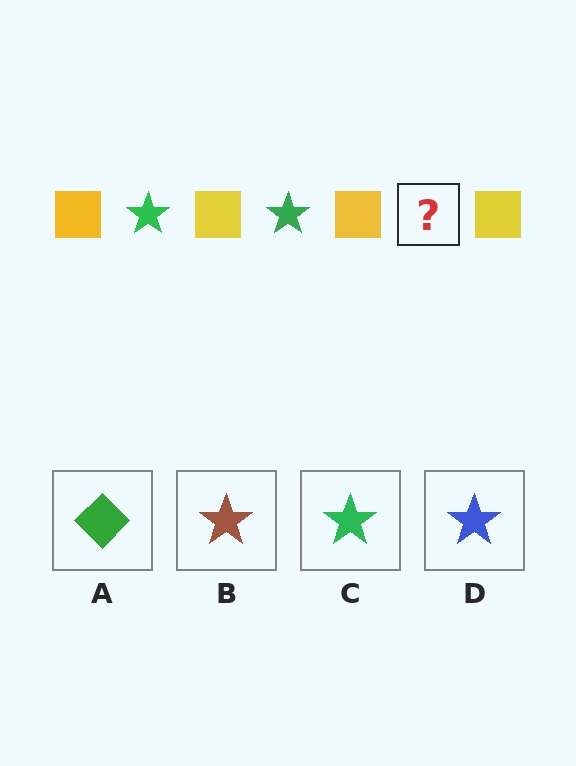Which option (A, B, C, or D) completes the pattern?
C.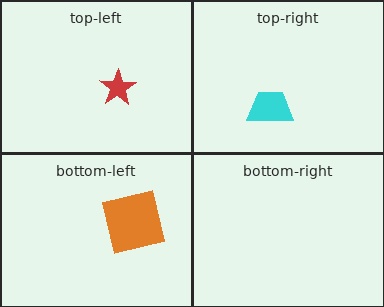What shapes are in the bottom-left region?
The orange square.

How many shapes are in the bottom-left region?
1.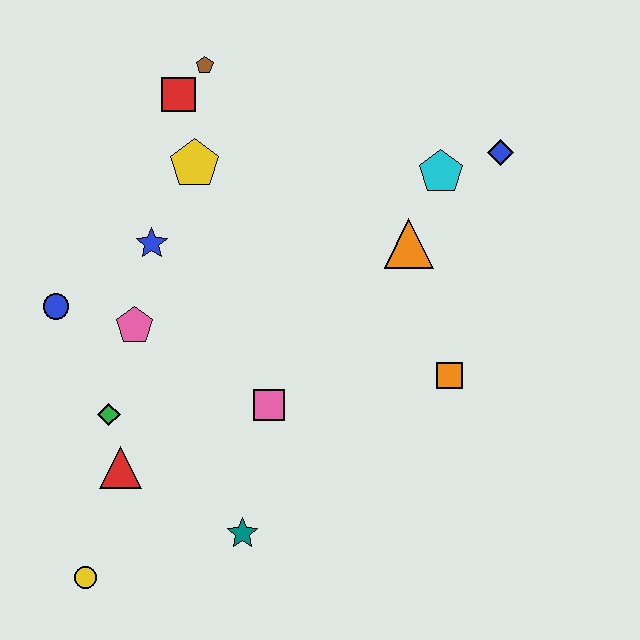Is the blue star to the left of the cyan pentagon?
Yes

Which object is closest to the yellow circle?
The red triangle is closest to the yellow circle.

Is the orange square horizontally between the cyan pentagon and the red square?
No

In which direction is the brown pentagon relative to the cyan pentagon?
The brown pentagon is to the left of the cyan pentagon.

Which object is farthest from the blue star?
The blue diamond is farthest from the blue star.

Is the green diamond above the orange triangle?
No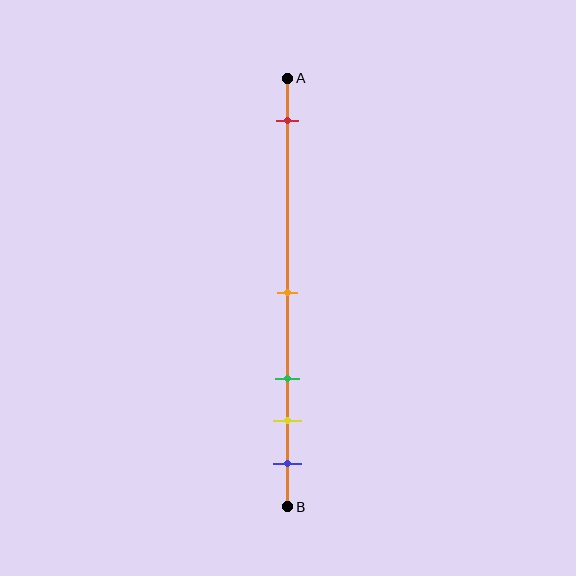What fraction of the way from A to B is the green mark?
The green mark is approximately 70% (0.7) of the way from A to B.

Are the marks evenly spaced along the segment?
No, the marks are not evenly spaced.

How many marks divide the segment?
There are 5 marks dividing the segment.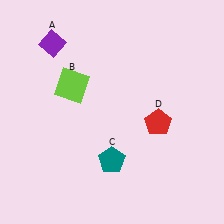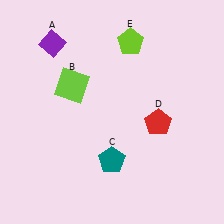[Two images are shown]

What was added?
A lime pentagon (E) was added in Image 2.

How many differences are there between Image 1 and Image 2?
There is 1 difference between the two images.